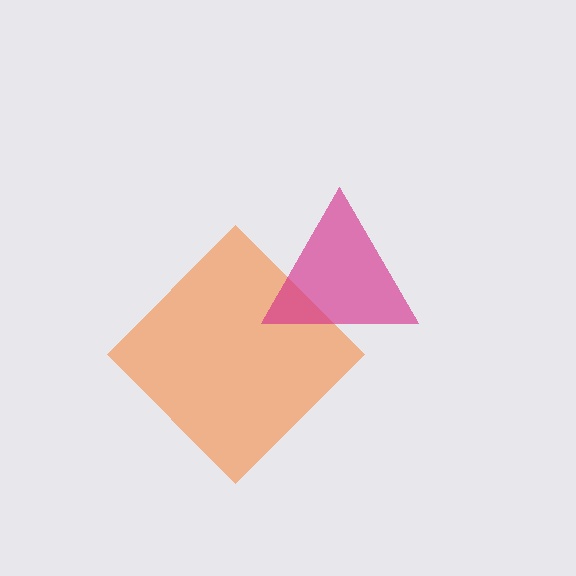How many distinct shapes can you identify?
There are 2 distinct shapes: an orange diamond, a magenta triangle.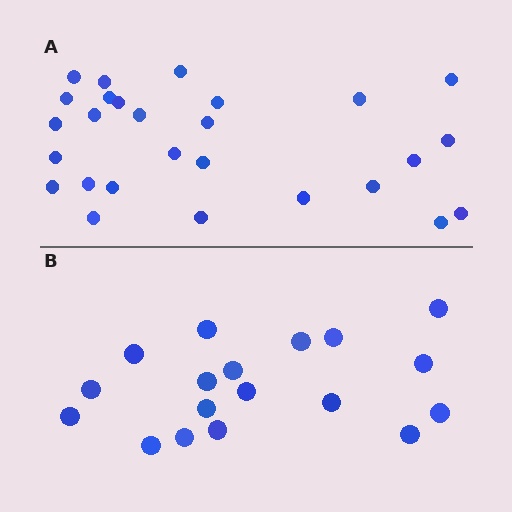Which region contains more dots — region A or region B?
Region A (the top region) has more dots.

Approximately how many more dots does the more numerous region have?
Region A has roughly 8 or so more dots than region B.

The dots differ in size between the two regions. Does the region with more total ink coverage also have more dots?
No. Region B has more total ink coverage because its dots are larger, but region A actually contains more individual dots. Total area can be misleading — the number of items is what matters here.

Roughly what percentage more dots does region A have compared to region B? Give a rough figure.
About 50% more.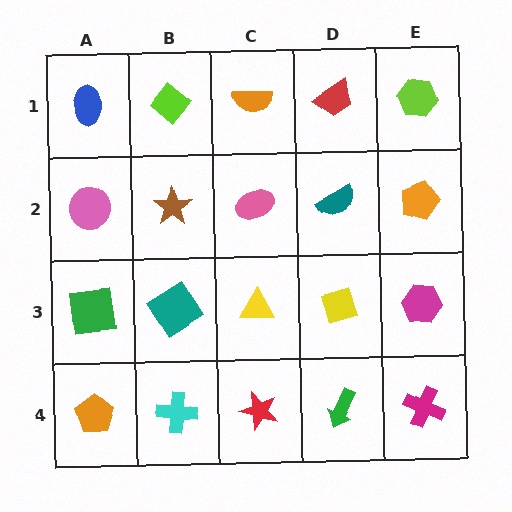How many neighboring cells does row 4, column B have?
3.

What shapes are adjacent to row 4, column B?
A teal diamond (row 3, column B), an orange pentagon (row 4, column A), a red star (row 4, column C).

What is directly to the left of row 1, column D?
An orange semicircle.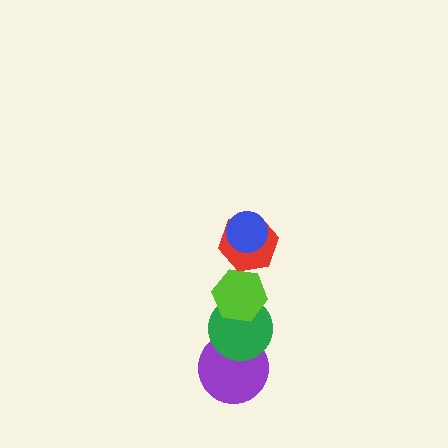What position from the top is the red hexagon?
The red hexagon is 2nd from the top.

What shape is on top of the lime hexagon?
The red hexagon is on top of the lime hexagon.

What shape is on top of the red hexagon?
The blue circle is on top of the red hexagon.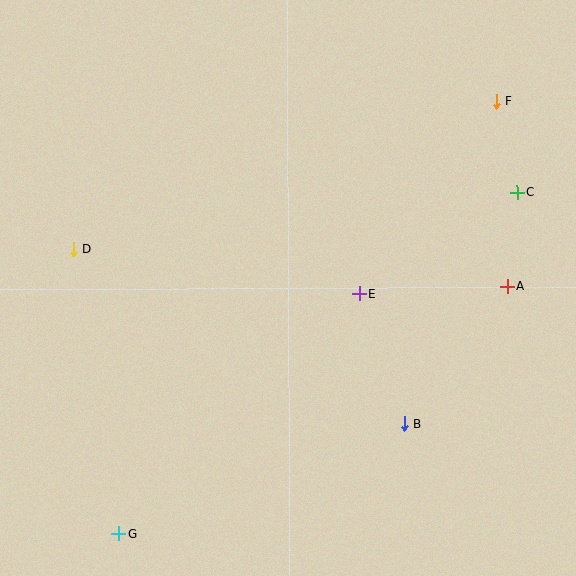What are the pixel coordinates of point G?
Point G is at (119, 533).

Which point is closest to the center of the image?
Point E at (359, 294) is closest to the center.